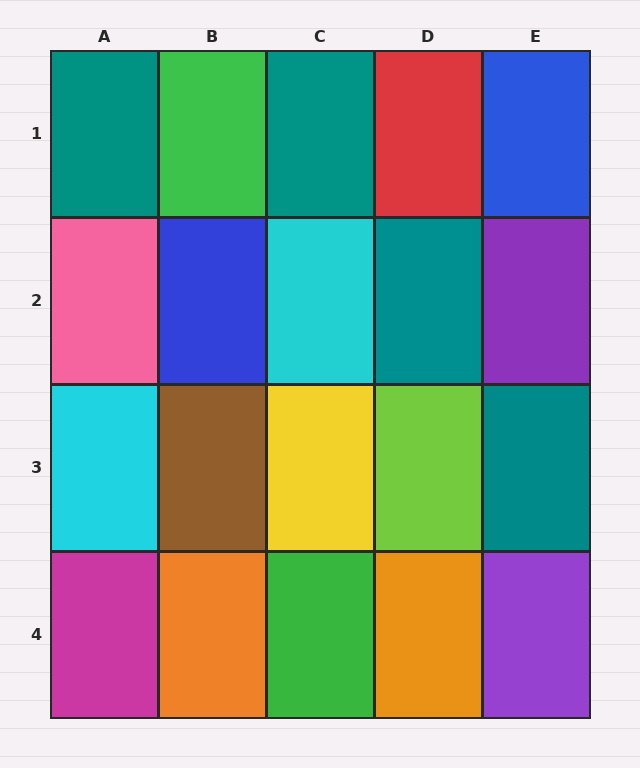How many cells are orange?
2 cells are orange.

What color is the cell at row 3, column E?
Teal.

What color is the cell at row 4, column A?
Magenta.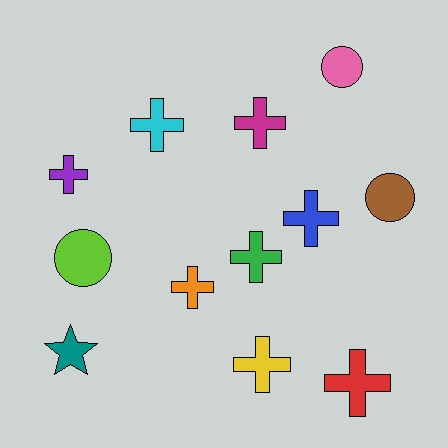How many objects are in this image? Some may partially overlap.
There are 12 objects.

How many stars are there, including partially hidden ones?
There is 1 star.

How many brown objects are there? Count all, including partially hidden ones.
There is 1 brown object.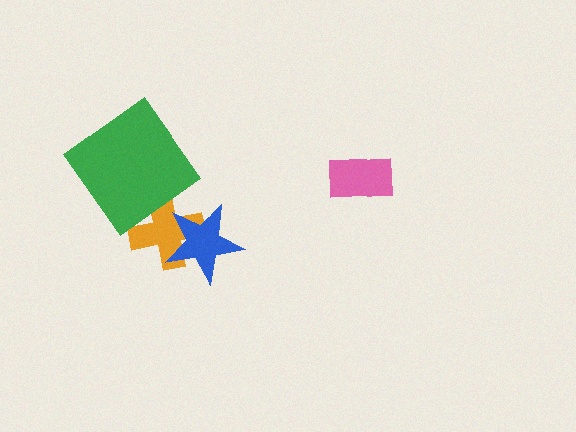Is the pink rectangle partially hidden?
No, no other shape covers it.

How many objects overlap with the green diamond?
1 object overlaps with the green diamond.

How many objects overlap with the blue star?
1 object overlaps with the blue star.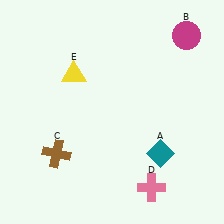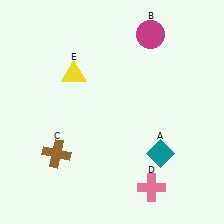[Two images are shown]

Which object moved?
The magenta circle (B) moved left.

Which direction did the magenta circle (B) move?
The magenta circle (B) moved left.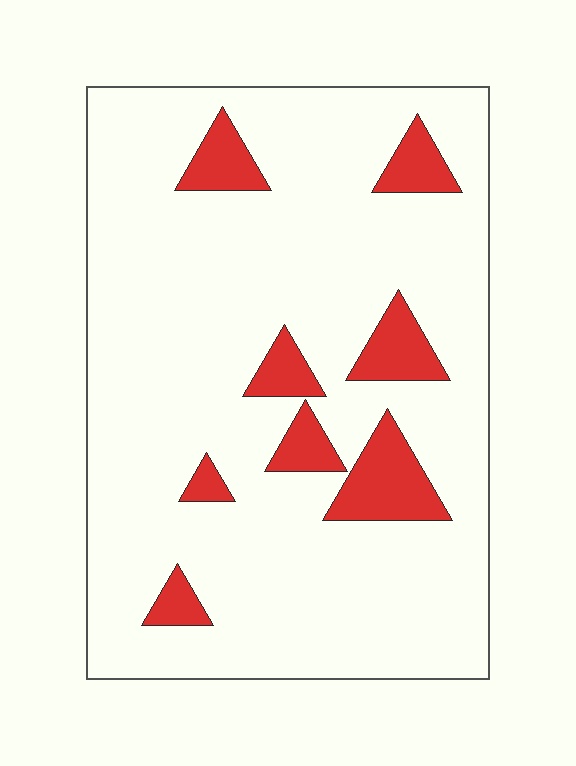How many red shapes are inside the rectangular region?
8.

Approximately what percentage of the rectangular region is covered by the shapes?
Approximately 15%.